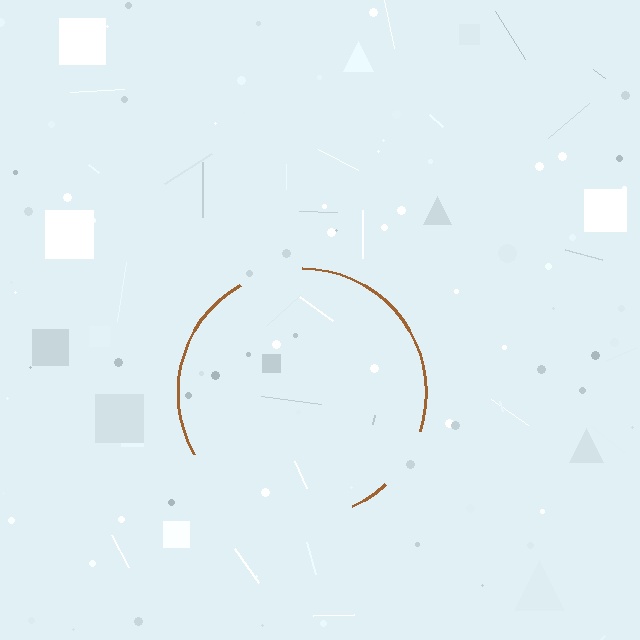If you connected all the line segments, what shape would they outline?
They would outline a circle.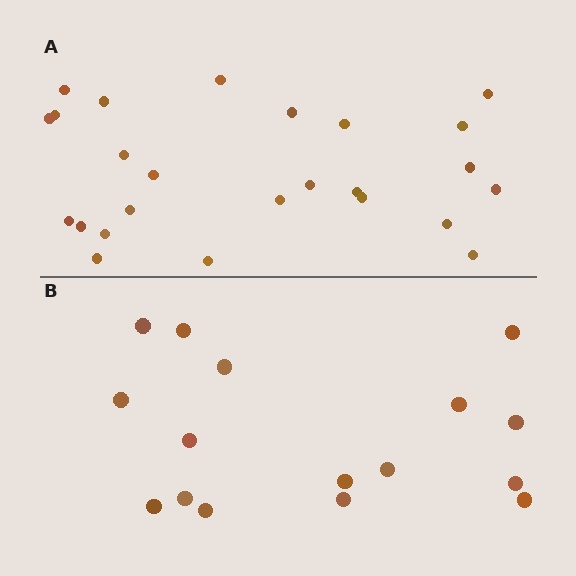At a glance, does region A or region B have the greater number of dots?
Region A (the top region) has more dots.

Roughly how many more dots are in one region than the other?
Region A has roughly 8 or so more dots than region B.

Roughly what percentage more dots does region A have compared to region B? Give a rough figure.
About 55% more.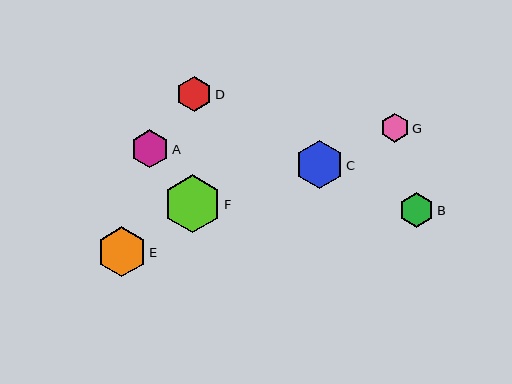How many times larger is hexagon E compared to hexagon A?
Hexagon E is approximately 1.3 times the size of hexagon A.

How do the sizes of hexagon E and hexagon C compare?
Hexagon E and hexagon C are approximately the same size.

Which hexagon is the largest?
Hexagon F is the largest with a size of approximately 58 pixels.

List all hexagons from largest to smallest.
From largest to smallest: F, E, C, A, D, B, G.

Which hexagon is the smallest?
Hexagon G is the smallest with a size of approximately 29 pixels.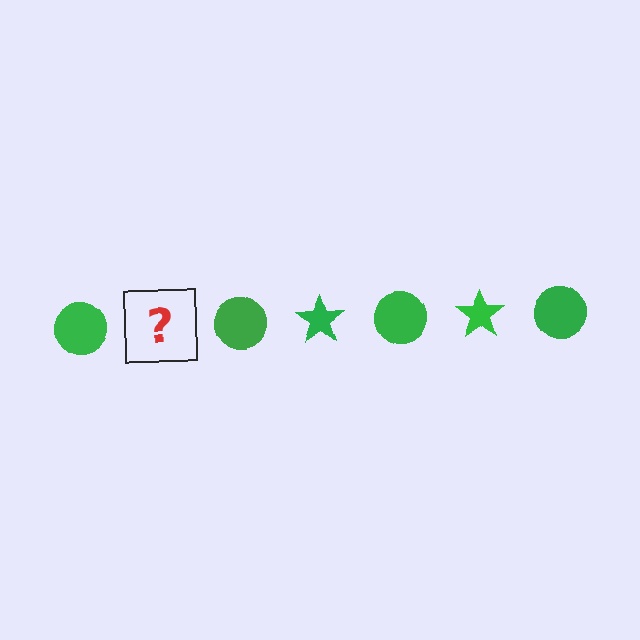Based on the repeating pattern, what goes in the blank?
The blank should be a green star.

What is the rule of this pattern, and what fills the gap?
The rule is that the pattern cycles through circle, star shapes in green. The gap should be filled with a green star.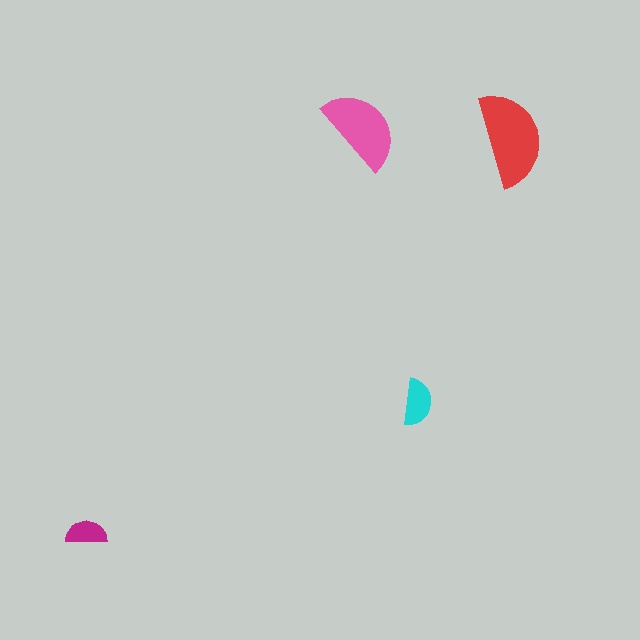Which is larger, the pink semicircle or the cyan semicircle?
The pink one.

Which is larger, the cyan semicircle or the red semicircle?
The red one.